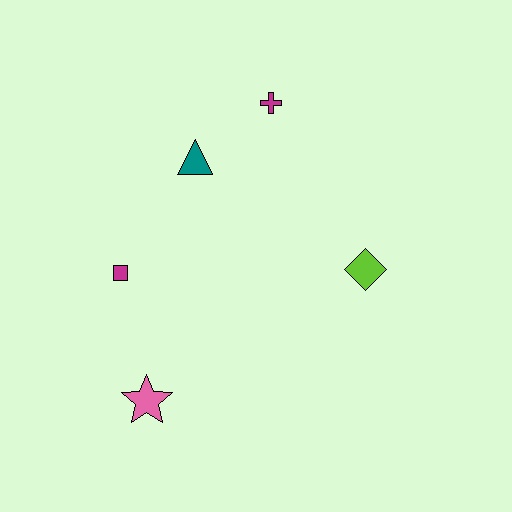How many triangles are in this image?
There is 1 triangle.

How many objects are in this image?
There are 5 objects.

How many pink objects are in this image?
There is 1 pink object.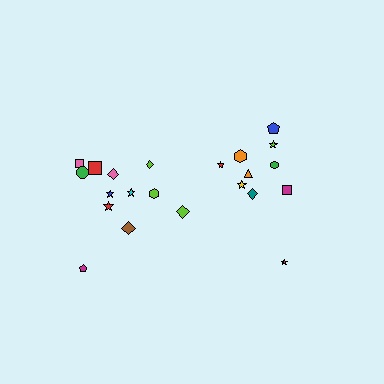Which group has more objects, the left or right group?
The left group.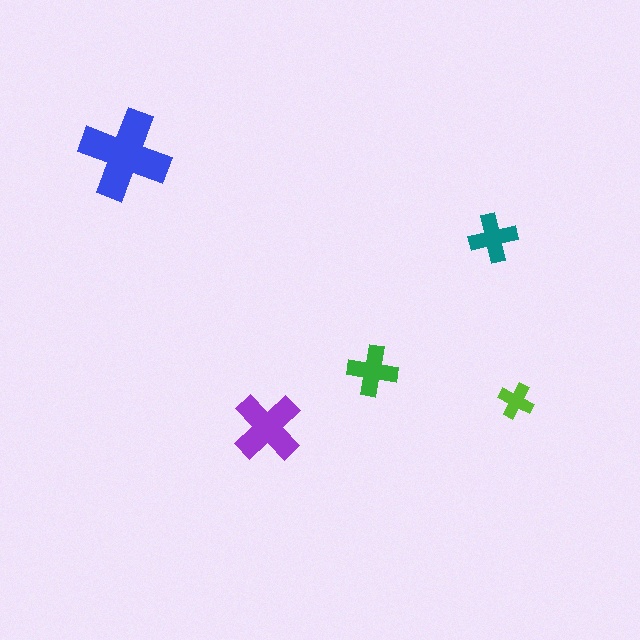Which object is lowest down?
The purple cross is bottommost.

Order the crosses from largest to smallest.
the blue one, the purple one, the green one, the teal one, the lime one.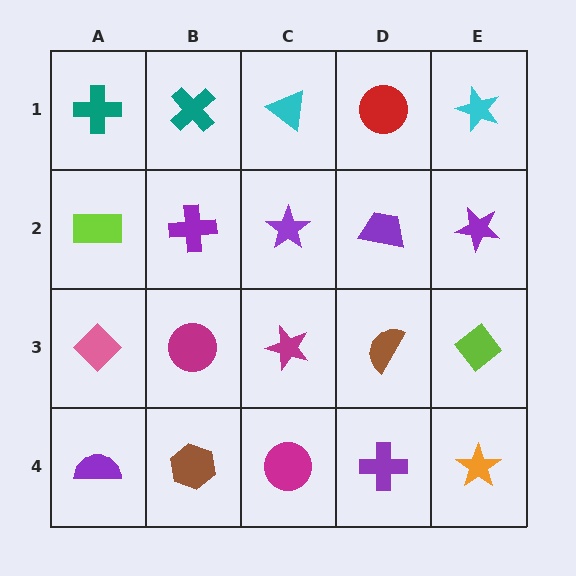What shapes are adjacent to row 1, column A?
A lime rectangle (row 2, column A), a teal cross (row 1, column B).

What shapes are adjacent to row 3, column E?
A purple star (row 2, column E), an orange star (row 4, column E), a brown semicircle (row 3, column D).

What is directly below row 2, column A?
A pink diamond.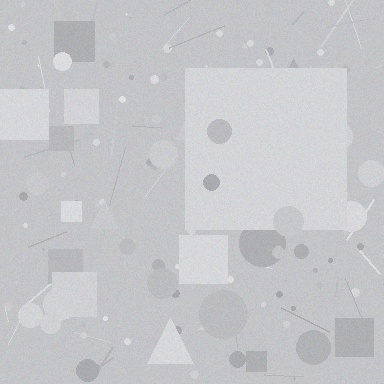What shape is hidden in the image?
A square is hidden in the image.